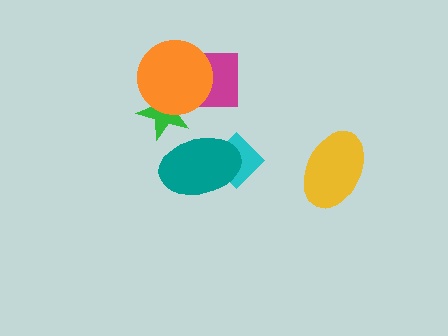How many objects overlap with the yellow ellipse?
0 objects overlap with the yellow ellipse.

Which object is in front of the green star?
The orange circle is in front of the green star.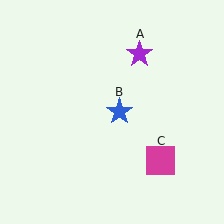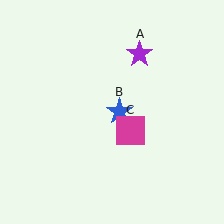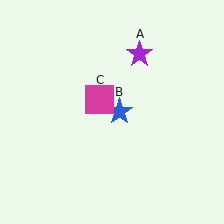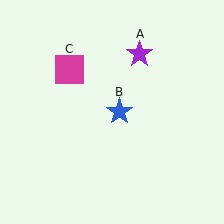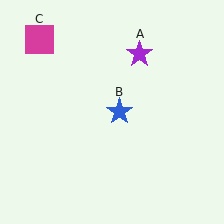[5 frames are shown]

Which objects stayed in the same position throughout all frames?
Purple star (object A) and blue star (object B) remained stationary.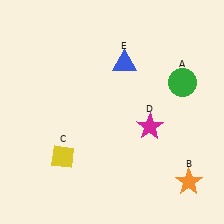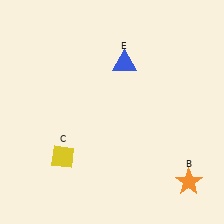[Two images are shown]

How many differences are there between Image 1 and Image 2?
There are 2 differences between the two images.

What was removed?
The magenta star (D), the green circle (A) were removed in Image 2.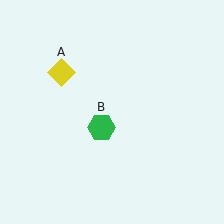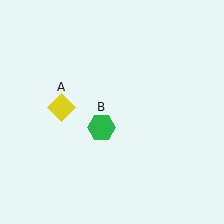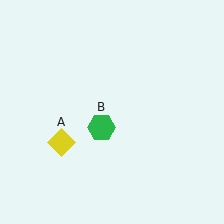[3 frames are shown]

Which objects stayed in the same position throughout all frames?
Green hexagon (object B) remained stationary.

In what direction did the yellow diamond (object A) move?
The yellow diamond (object A) moved down.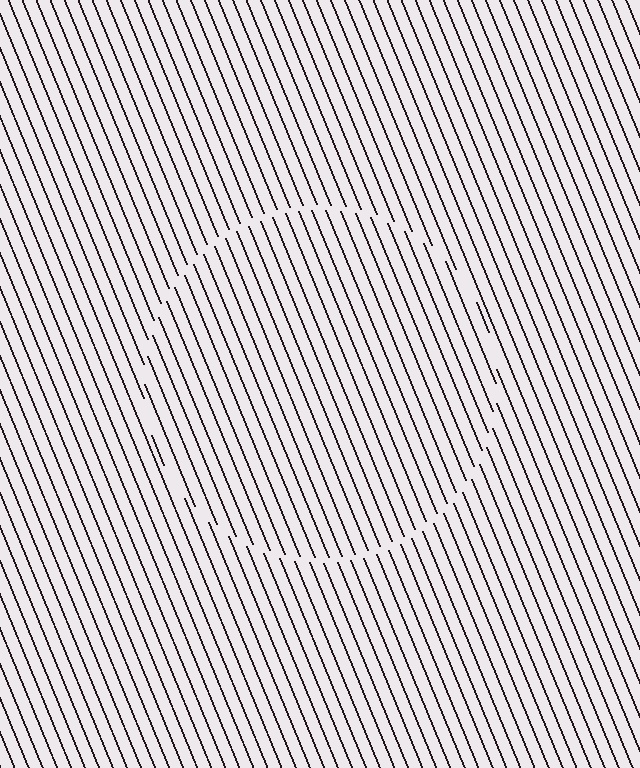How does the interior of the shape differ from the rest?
The interior of the shape contains the same grating, shifted by half a period — the contour is defined by the phase discontinuity where line-ends from the inner and outer gratings abut.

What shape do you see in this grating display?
An illusory circle. The interior of the shape contains the same grating, shifted by half a period — the contour is defined by the phase discontinuity where line-ends from the inner and outer gratings abut.